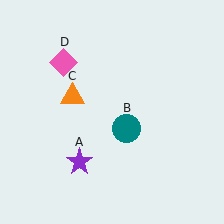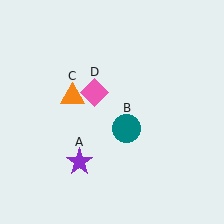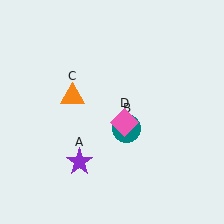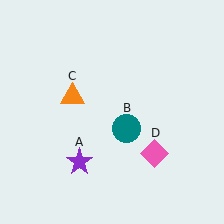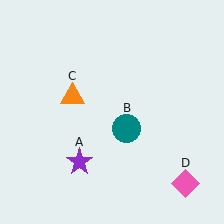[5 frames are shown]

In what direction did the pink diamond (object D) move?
The pink diamond (object D) moved down and to the right.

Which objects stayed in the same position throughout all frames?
Purple star (object A) and teal circle (object B) and orange triangle (object C) remained stationary.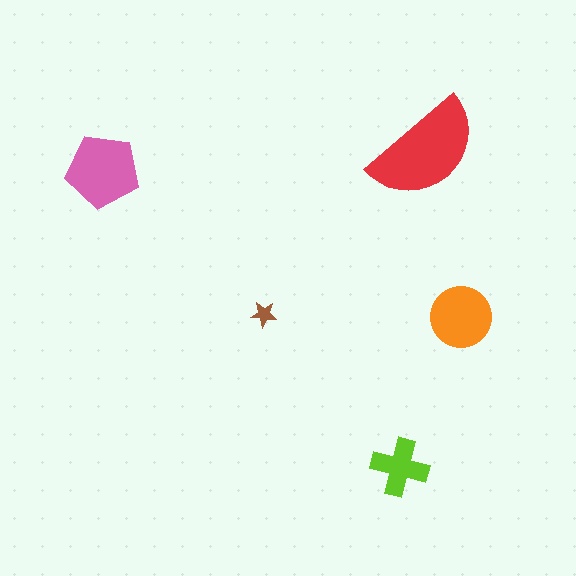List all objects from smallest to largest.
The brown star, the lime cross, the orange circle, the pink pentagon, the red semicircle.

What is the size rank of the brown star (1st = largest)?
5th.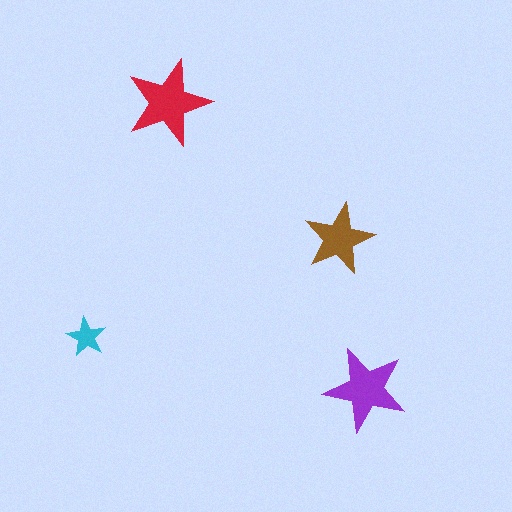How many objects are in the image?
There are 4 objects in the image.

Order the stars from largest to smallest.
the red one, the purple one, the brown one, the cyan one.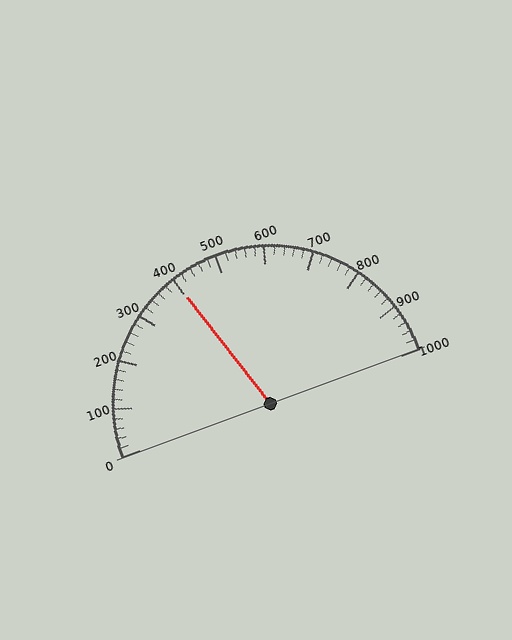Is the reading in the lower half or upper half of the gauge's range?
The reading is in the lower half of the range (0 to 1000).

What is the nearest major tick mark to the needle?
The nearest major tick mark is 400.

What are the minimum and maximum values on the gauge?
The gauge ranges from 0 to 1000.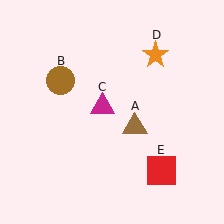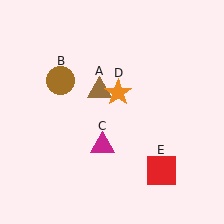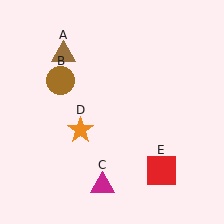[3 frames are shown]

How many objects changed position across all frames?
3 objects changed position: brown triangle (object A), magenta triangle (object C), orange star (object D).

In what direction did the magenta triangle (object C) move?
The magenta triangle (object C) moved down.